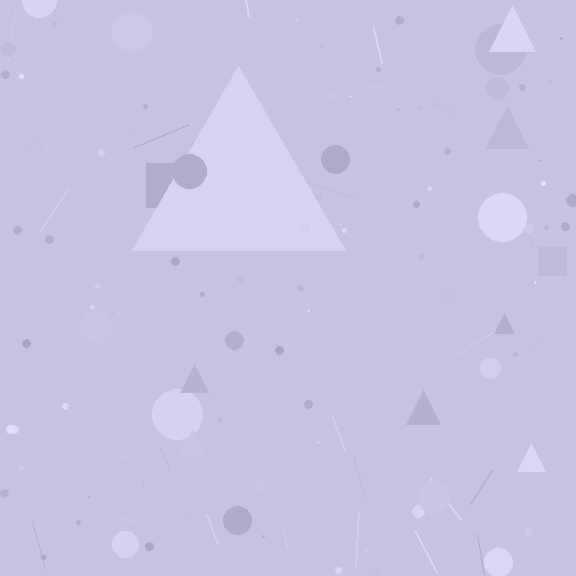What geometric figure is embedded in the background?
A triangle is embedded in the background.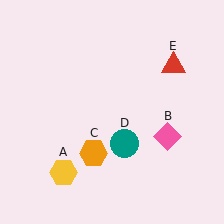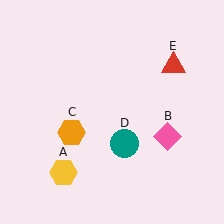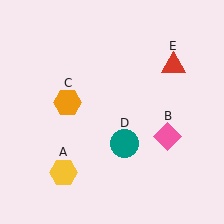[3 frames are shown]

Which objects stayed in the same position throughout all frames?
Yellow hexagon (object A) and pink diamond (object B) and teal circle (object D) and red triangle (object E) remained stationary.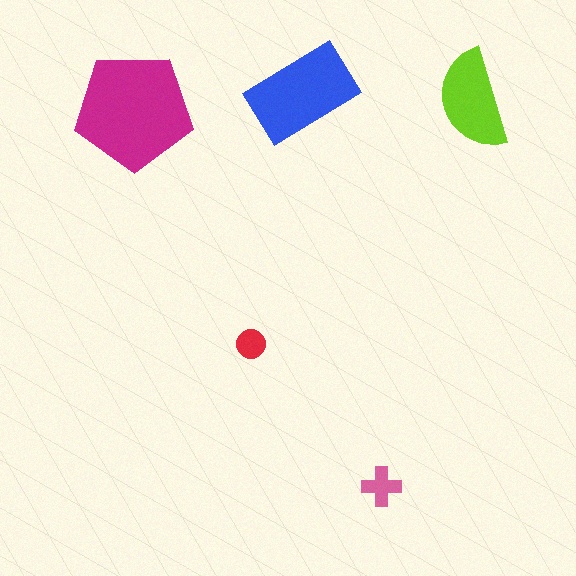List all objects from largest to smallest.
The magenta pentagon, the blue rectangle, the lime semicircle, the pink cross, the red circle.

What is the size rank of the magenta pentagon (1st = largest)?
1st.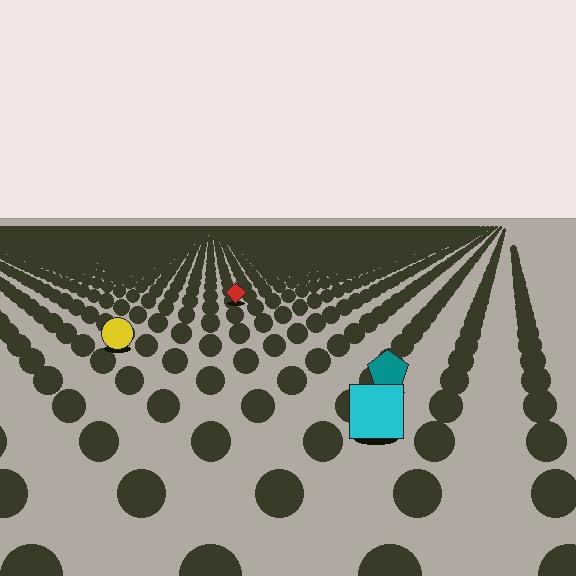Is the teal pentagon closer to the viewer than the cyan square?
No. The cyan square is closer — you can tell from the texture gradient: the ground texture is coarser near it.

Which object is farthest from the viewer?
The red diamond is farthest from the viewer. It appears smaller and the ground texture around it is denser.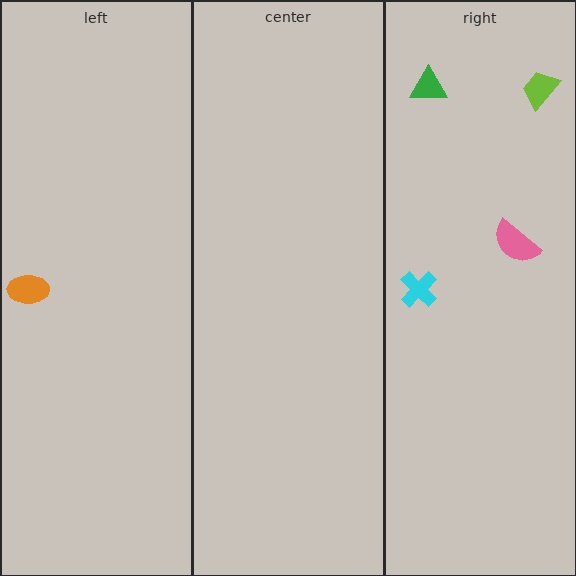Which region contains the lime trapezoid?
The right region.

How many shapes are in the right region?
4.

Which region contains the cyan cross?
The right region.